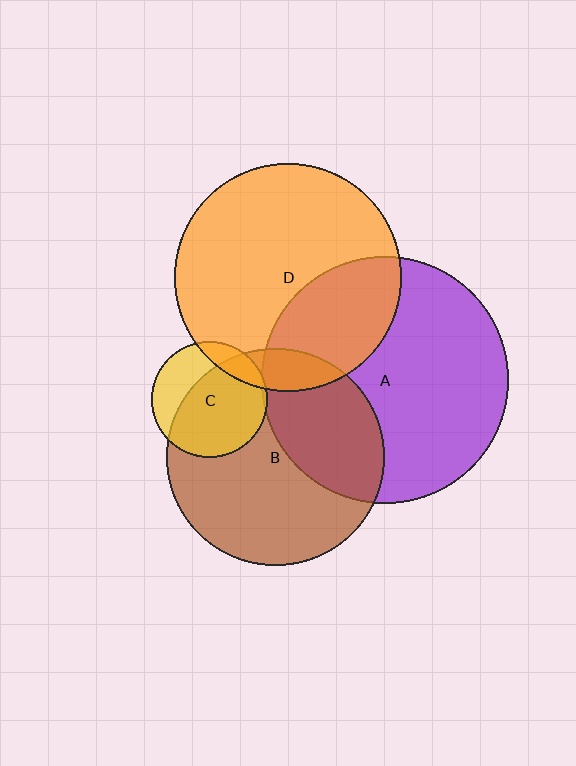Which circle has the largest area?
Circle A (purple).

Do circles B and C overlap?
Yes.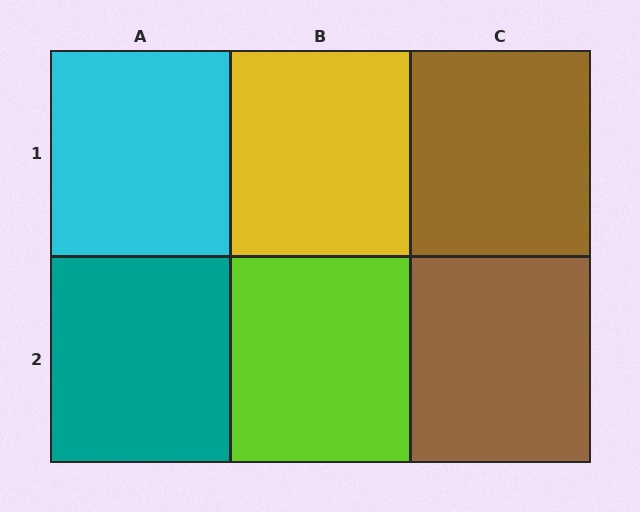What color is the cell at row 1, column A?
Cyan.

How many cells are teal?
1 cell is teal.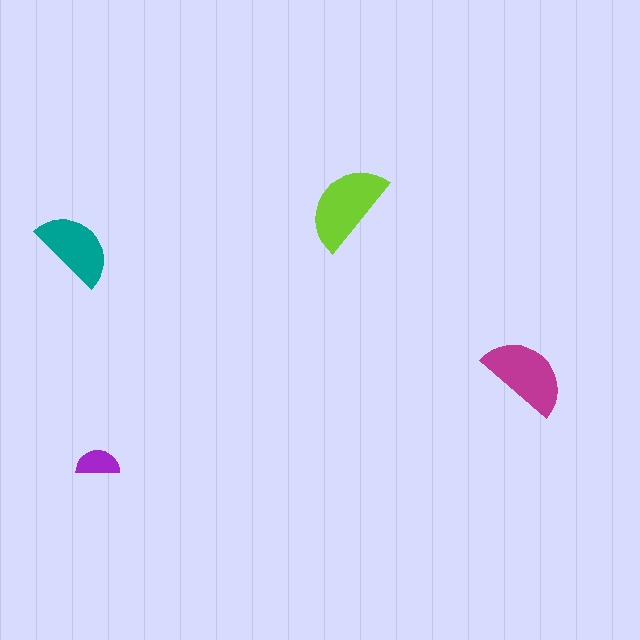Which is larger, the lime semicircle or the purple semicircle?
The lime one.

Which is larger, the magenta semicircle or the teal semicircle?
The magenta one.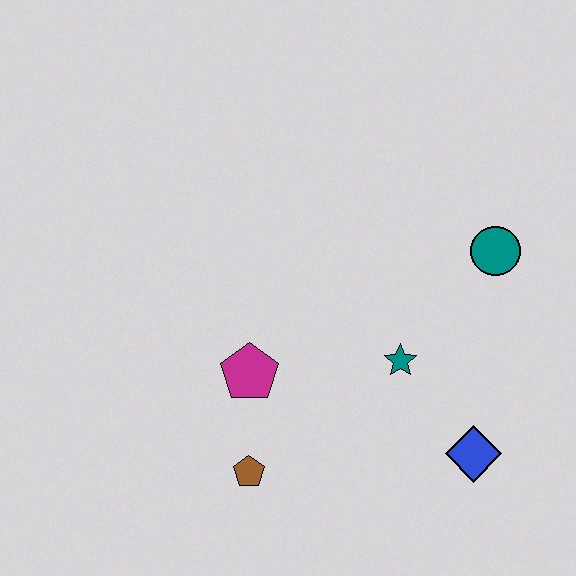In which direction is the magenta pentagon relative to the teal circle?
The magenta pentagon is to the left of the teal circle.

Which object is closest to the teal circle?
The teal star is closest to the teal circle.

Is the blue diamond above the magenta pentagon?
No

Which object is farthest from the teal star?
The brown pentagon is farthest from the teal star.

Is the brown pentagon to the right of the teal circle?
No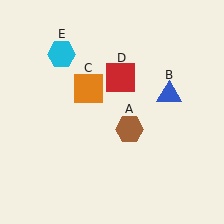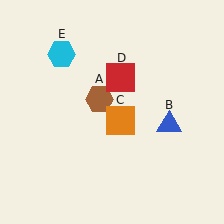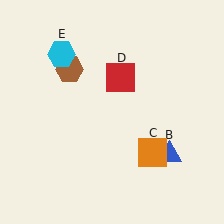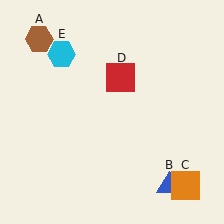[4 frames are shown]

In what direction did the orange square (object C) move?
The orange square (object C) moved down and to the right.